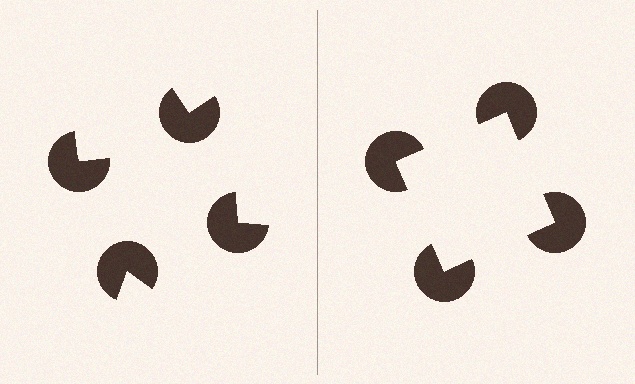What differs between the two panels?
The pac-man discs are positioned identically on both sides; only the wedge orientations differ. On the right they align to a square; on the left they are misaligned.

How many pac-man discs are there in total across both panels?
8 — 4 on each side.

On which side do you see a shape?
An illusory square appears on the right side. On the left side the wedge cuts are rotated, so no coherent shape forms.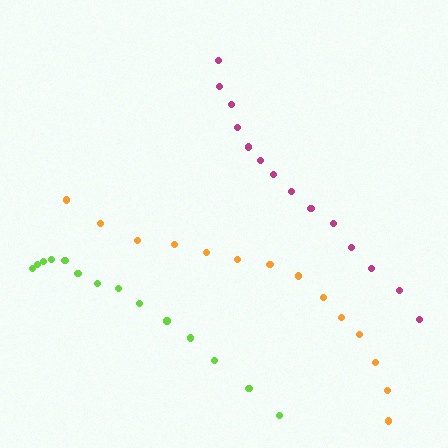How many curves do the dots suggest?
There are 3 distinct paths.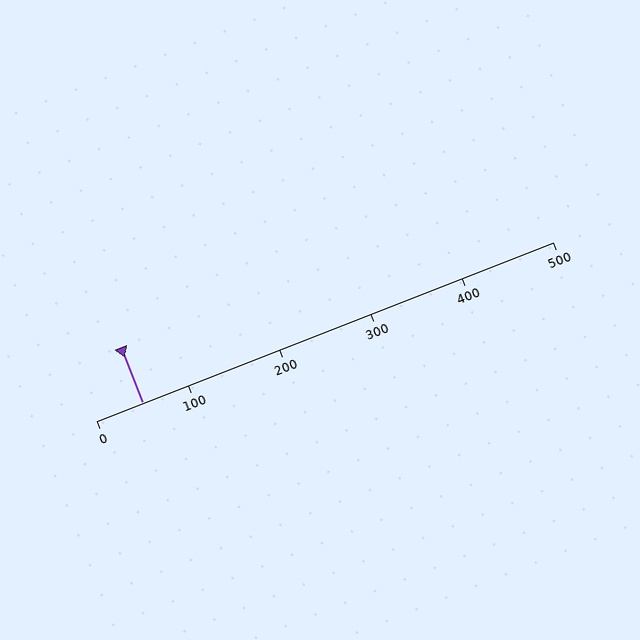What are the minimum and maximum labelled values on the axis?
The axis runs from 0 to 500.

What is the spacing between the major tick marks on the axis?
The major ticks are spaced 100 apart.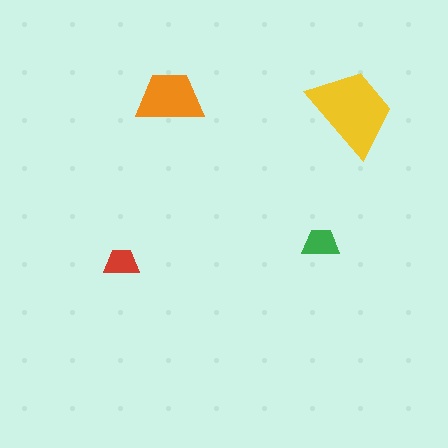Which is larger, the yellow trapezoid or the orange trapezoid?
The yellow one.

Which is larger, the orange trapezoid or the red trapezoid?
The orange one.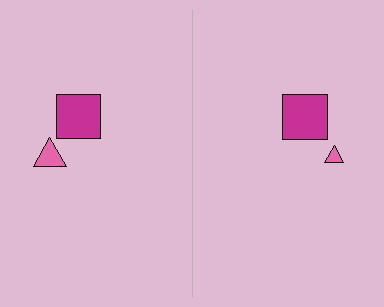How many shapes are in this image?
There are 4 shapes in this image.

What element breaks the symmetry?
The pink triangle on the right side has a different size than its mirror counterpart.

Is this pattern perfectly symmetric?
No, the pattern is not perfectly symmetric. The pink triangle on the right side has a different size than its mirror counterpart.